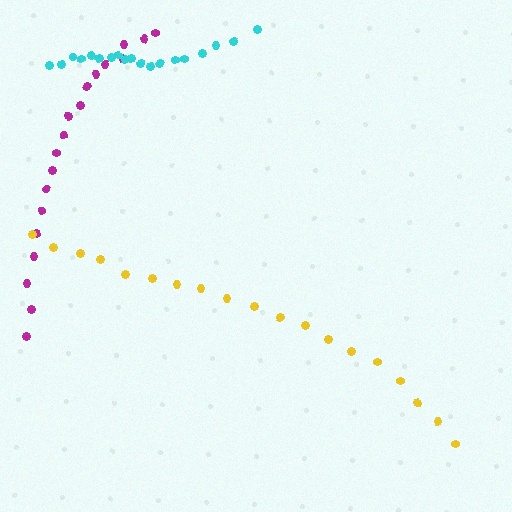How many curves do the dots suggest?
There are 3 distinct paths.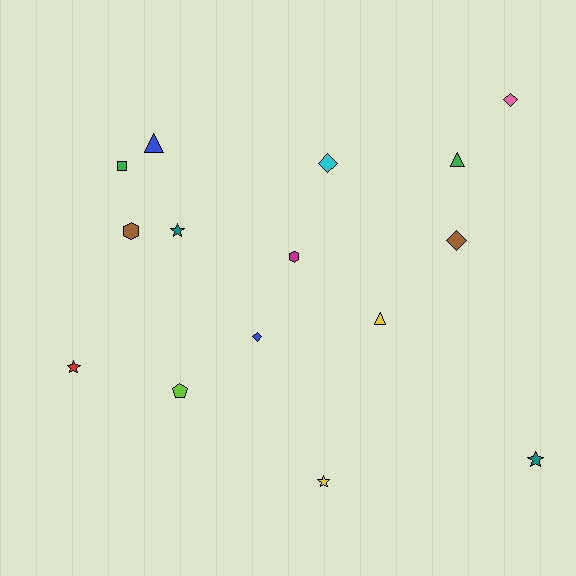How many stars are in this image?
There are 4 stars.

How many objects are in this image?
There are 15 objects.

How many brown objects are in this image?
There are 2 brown objects.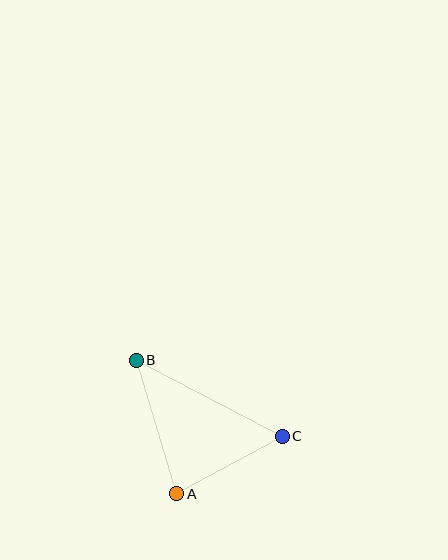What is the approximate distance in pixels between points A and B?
The distance between A and B is approximately 139 pixels.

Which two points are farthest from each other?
Points B and C are farthest from each other.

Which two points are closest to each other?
Points A and C are closest to each other.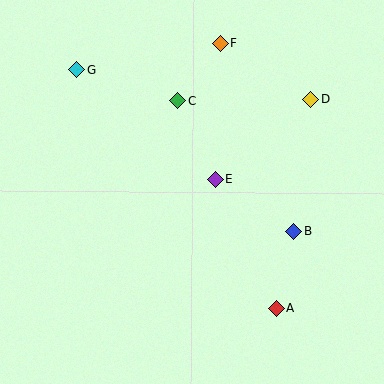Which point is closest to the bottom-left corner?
Point A is closest to the bottom-left corner.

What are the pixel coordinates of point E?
Point E is at (215, 179).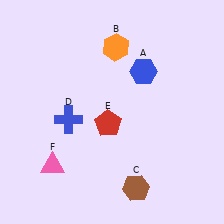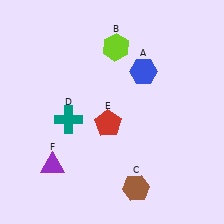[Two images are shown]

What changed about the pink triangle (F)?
In Image 1, F is pink. In Image 2, it changed to purple.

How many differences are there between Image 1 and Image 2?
There are 3 differences between the two images.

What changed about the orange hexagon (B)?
In Image 1, B is orange. In Image 2, it changed to lime.